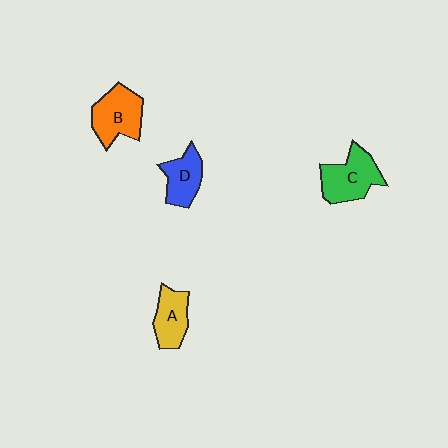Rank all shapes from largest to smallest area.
From largest to smallest: C (green), B (orange), A (yellow), D (blue).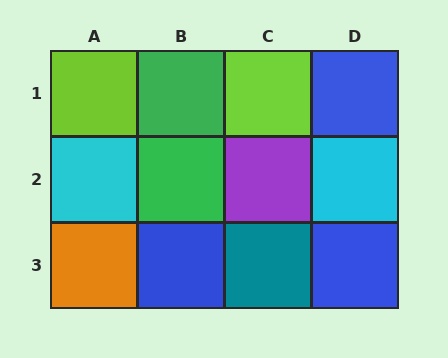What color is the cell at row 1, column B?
Green.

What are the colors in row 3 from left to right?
Orange, blue, teal, blue.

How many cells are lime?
2 cells are lime.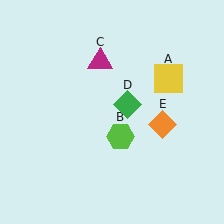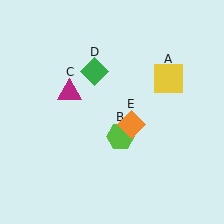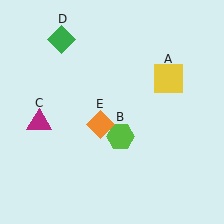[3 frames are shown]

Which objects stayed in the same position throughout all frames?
Yellow square (object A) and lime hexagon (object B) remained stationary.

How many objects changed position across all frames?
3 objects changed position: magenta triangle (object C), green diamond (object D), orange diamond (object E).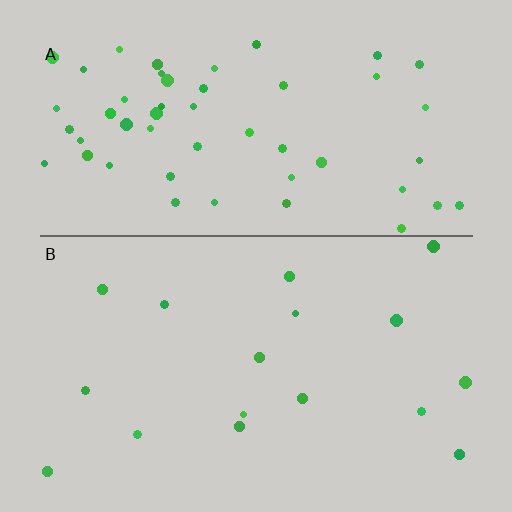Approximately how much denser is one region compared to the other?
Approximately 3.1× — region A over region B.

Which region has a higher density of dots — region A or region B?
A (the top).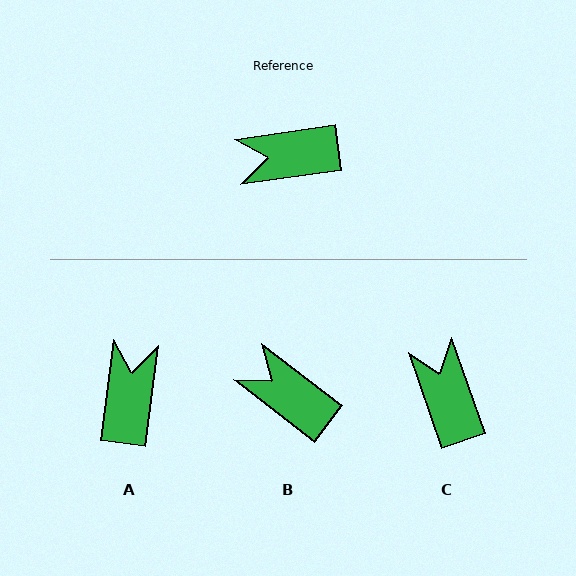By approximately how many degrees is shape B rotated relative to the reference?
Approximately 46 degrees clockwise.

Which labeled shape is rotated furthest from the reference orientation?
A, about 105 degrees away.